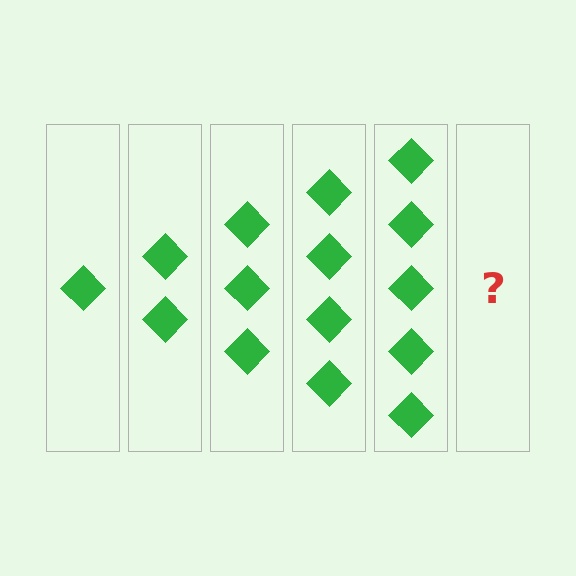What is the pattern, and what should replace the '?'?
The pattern is that each step adds one more diamond. The '?' should be 6 diamonds.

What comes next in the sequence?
The next element should be 6 diamonds.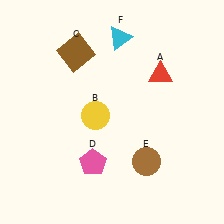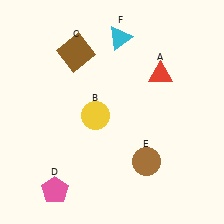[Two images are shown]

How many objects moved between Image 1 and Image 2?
1 object moved between the two images.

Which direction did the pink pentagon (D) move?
The pink pentagon (D) moved left.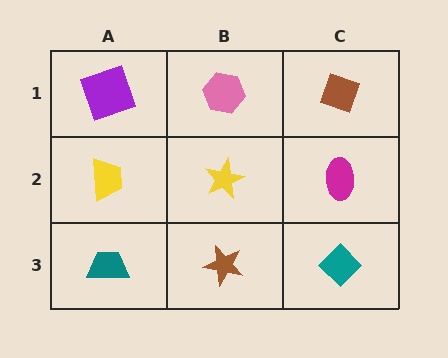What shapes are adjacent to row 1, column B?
A yellow star (row 2, column B), a purple square (row 1, column A), a brown diamond (row 1, column C).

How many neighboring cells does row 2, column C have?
3.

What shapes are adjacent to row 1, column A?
A yellow trapezoid (row 2, column A), a pink hexagon (row 1, column B).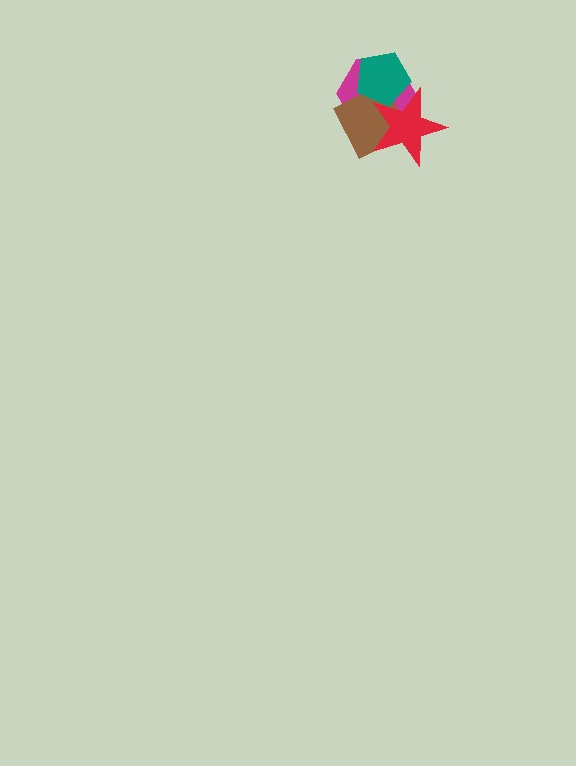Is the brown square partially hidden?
Yes, it is partially covered by another shape.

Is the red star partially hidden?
No, no other shape covers it.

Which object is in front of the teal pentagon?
The red star is in front of the teal pentagon.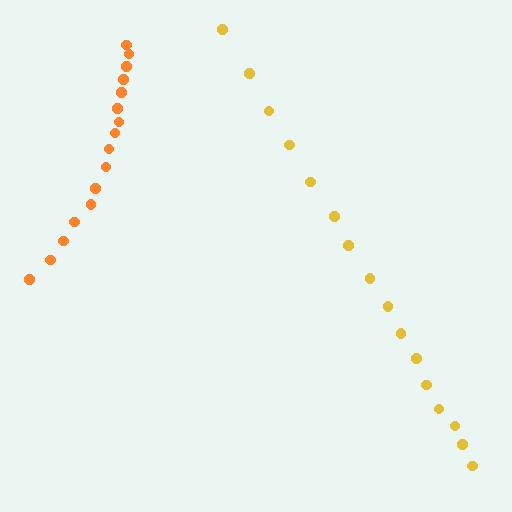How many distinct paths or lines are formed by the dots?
There are 2 distinct paths.